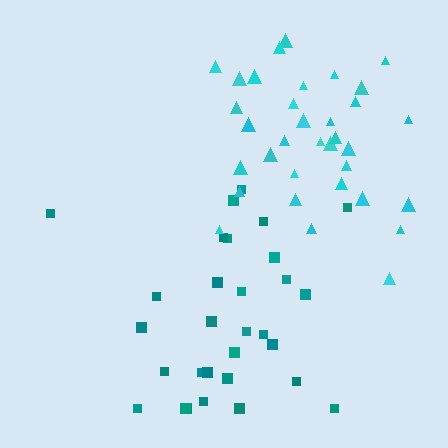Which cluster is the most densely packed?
Cyan.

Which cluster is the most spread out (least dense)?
Teal.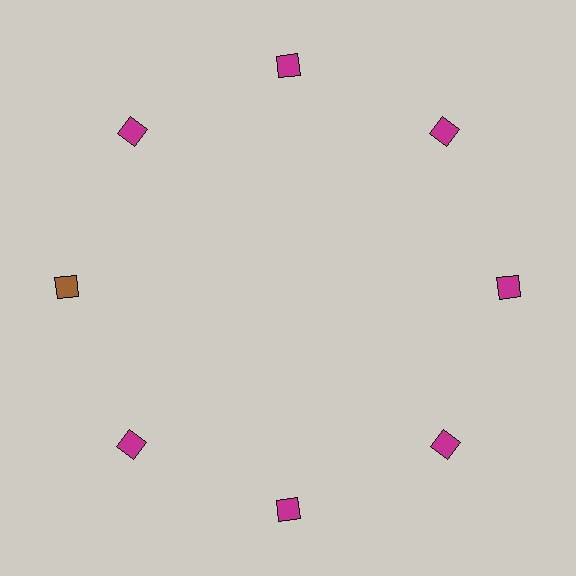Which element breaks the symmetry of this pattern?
The brown square at roughly the 9 o'clock position breaks the symmetry. All other shapes are magenta squares.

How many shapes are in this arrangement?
There are 8 shapes arranged in a ring pattern.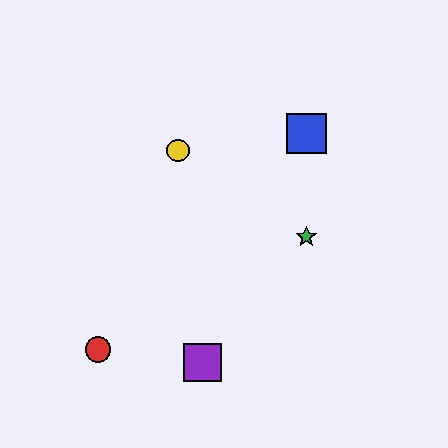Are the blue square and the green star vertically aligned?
Yes, both are at x≈306.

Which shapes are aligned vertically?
The blue square, the green star are aligned vertically.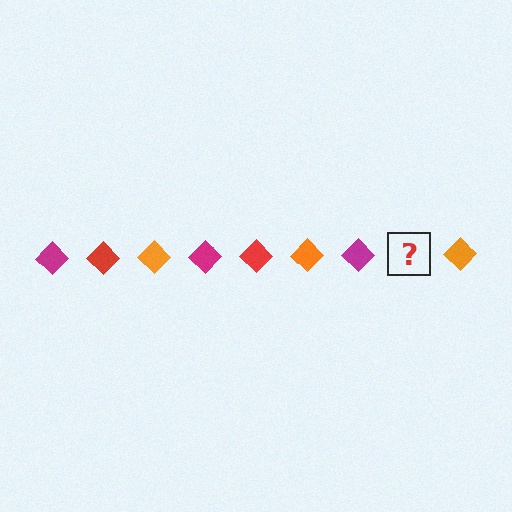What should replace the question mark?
The question mark should be replaced with a red diamond.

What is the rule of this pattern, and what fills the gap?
The rule is that the pattern cycles through magenta, red, orange diamonds. The gap should be filled with a red diamond.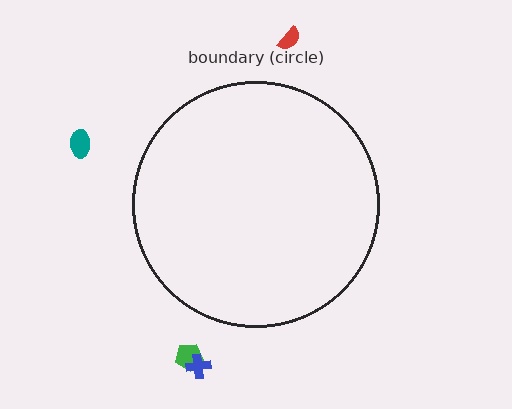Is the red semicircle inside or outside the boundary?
Outside.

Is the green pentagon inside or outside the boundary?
Outside.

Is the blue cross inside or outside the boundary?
Outside.